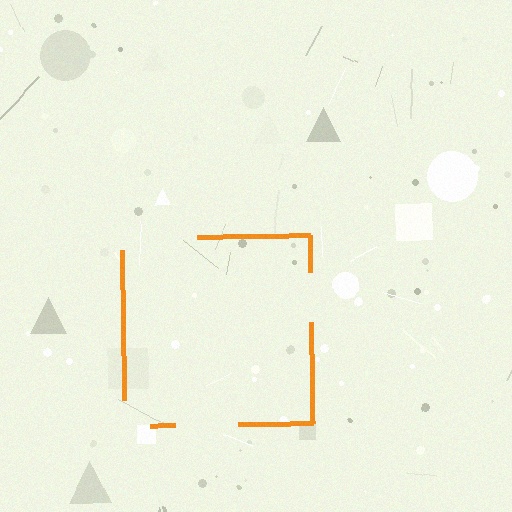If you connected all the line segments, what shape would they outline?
They would outline a square.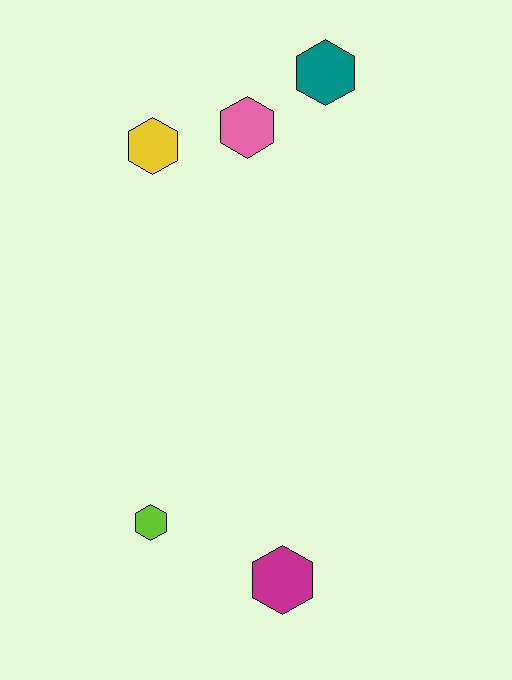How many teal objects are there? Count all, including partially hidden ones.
There is 1 teal object.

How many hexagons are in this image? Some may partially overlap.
There are 5 hexagons.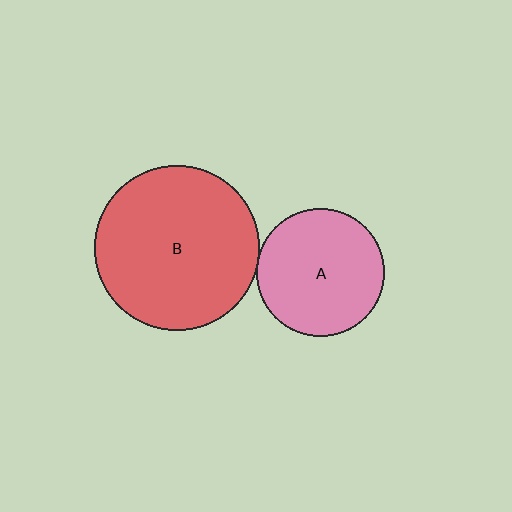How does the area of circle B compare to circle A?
Approximately 1.7 times.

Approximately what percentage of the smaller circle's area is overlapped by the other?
Approximately 5%.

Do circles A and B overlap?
Yes.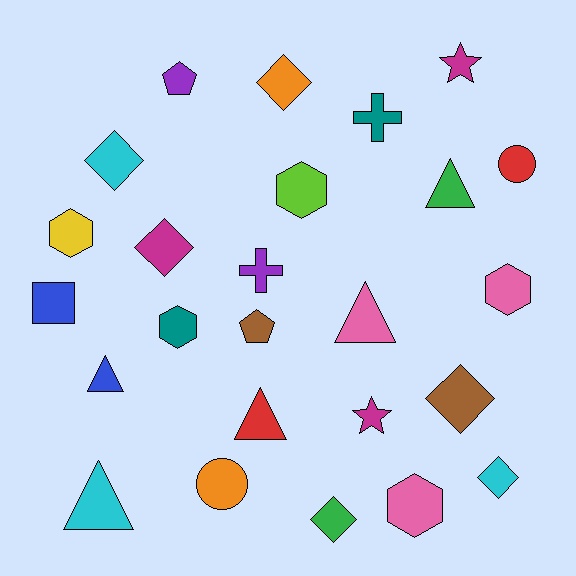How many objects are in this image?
There are 25 objects.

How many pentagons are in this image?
There are 2 pentagons.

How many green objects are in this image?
There are 2 green objects.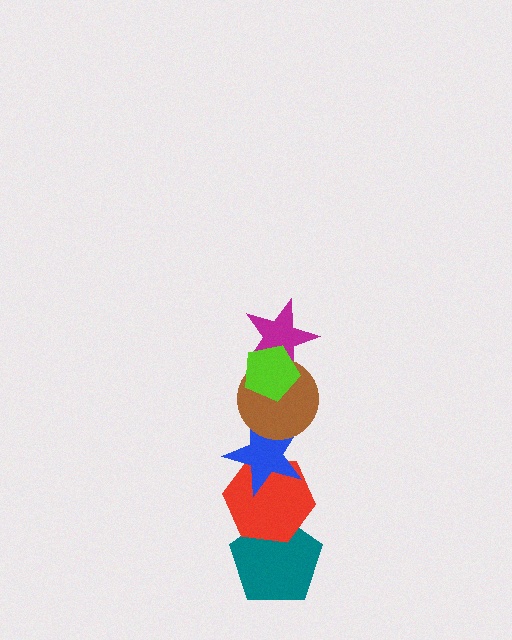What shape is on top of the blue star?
The brown circle is on top of the blue star.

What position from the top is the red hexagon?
The red hexagon is 5th from the top.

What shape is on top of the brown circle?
The magenta star is on top of the brown circle.